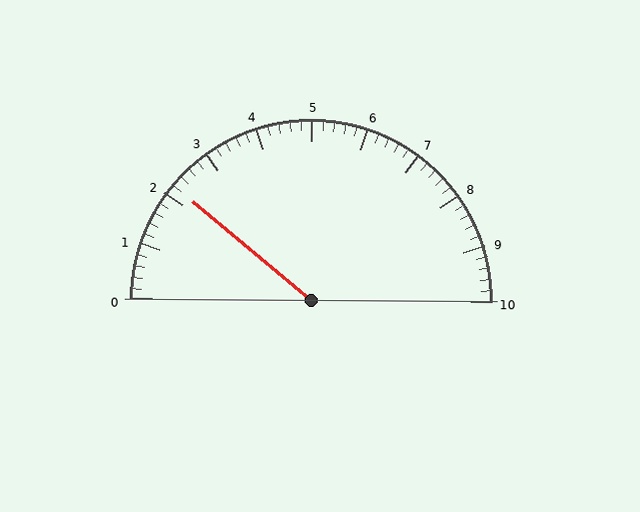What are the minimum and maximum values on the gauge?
The gauge ranges from 0 to 10.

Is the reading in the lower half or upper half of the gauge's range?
The reading is in the lower half of the range (0 to 10).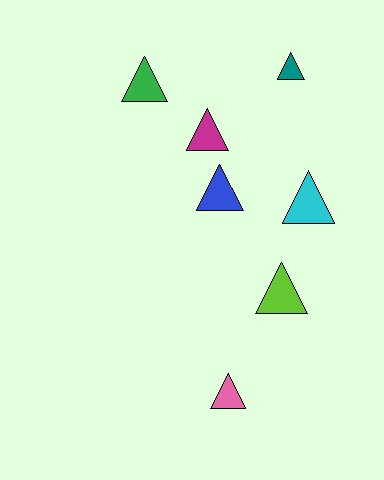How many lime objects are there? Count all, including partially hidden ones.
There is 1 lime object.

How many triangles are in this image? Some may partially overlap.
There are 7 triangles.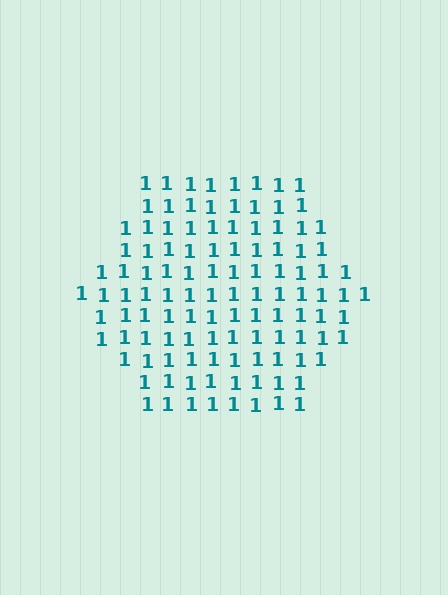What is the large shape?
The large shape is a hexagon.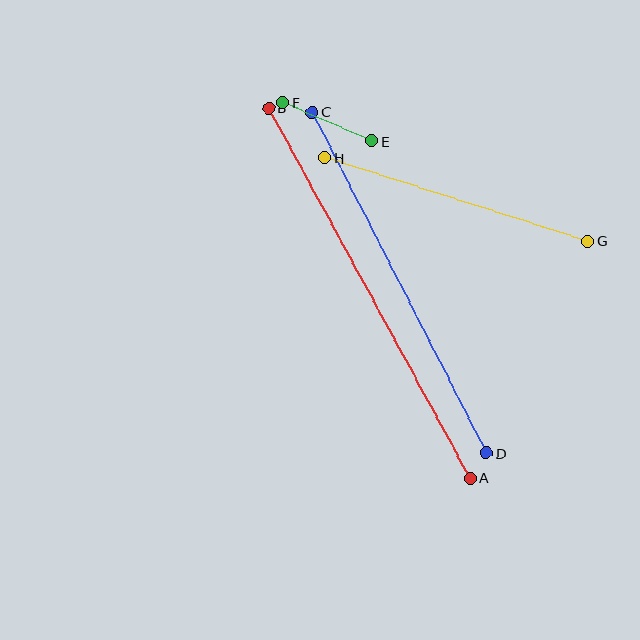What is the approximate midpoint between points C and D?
The midpoint is at approximately (399, 282) pixels.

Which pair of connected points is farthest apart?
Points A and B are farthest apart.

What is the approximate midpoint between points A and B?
The midpoint is at approximately (369, 293) pixels.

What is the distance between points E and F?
The distance is approximately 97 pixels.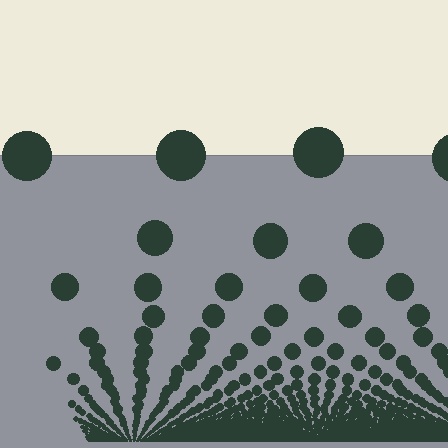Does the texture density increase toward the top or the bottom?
Density increases toward the bottom.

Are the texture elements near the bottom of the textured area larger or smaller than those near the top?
Smaller. The gradient is inverted — elements near the bottom are smaller and denser.